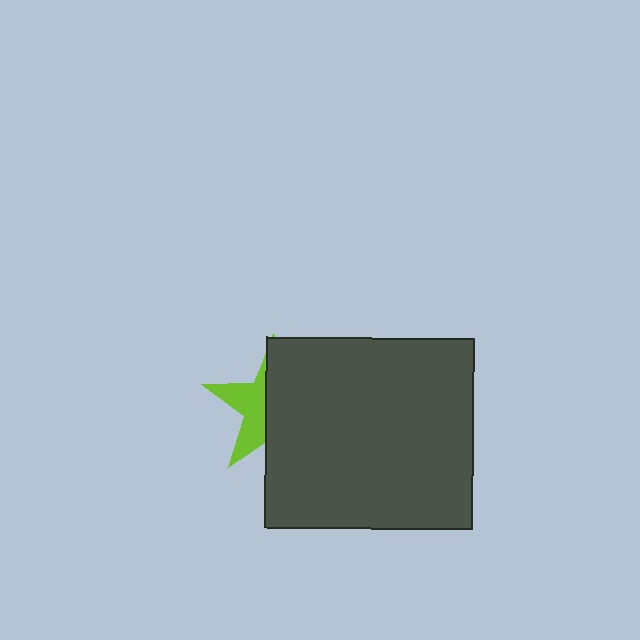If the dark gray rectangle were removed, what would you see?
You would see the complete lime star.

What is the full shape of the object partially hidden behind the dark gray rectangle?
The partially hidden object is a lime star.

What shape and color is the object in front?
The object in front is a dark gray rectangle.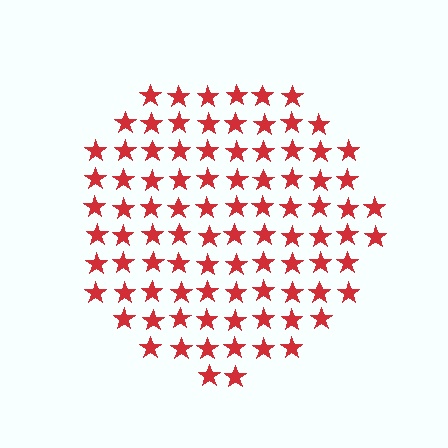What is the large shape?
The large shape is a circle.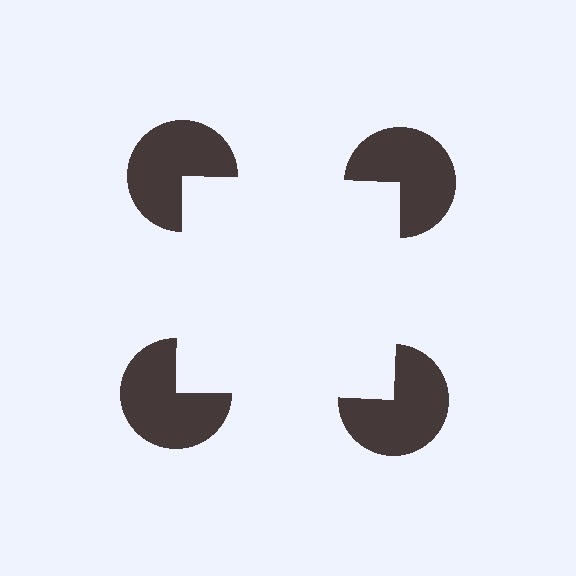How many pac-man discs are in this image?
There are 4 — one at each vertex of the illusory square.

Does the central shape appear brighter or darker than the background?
It typically appears slightly brighter than the background, even though no actual brightness change is drawn.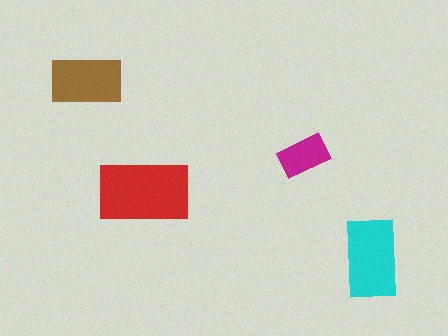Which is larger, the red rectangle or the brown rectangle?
The red one.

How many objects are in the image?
There are 4 objects in the image.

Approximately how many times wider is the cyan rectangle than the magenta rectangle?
About 1.5 times wider.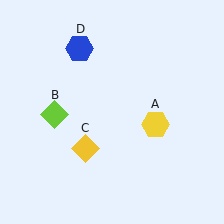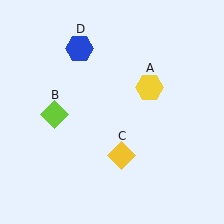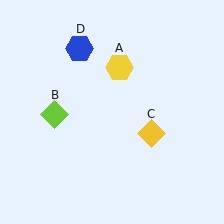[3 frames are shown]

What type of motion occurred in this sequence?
The yellow hexagon (object A), yellow diamond (object C) rotated counterclockwise around the center of the scene.